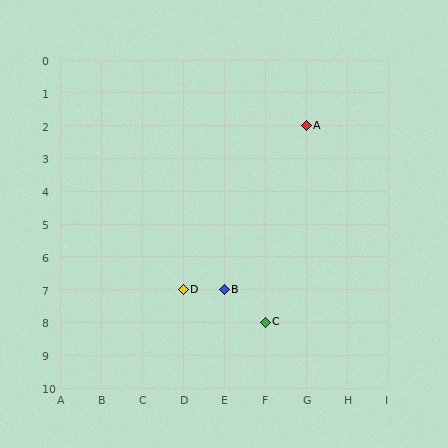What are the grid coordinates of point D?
Point D is at grid coordinates (D, 7).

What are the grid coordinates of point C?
Point C is at grid coordinates (F, 8).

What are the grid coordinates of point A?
Point A is at grid coordinates (G, 2).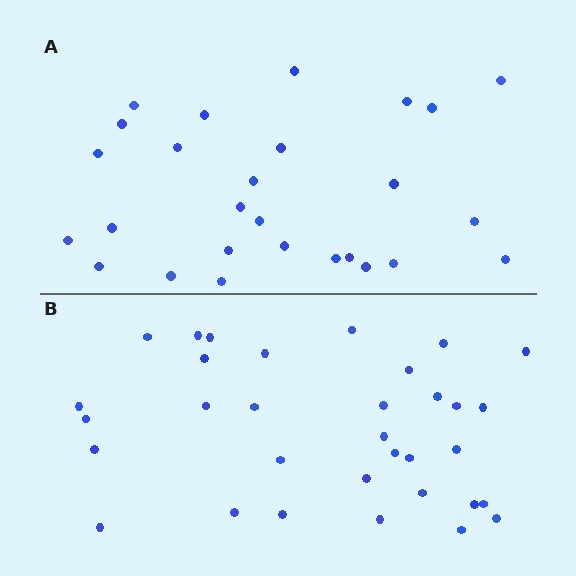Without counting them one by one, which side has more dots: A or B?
Region B (the bottom region) has more dots.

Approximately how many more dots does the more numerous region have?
Region B has about 6 more dots than region A.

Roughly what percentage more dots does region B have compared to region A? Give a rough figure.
About 20% more.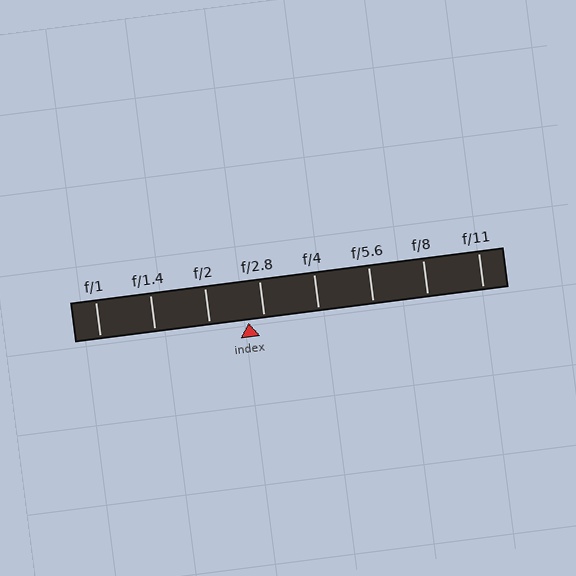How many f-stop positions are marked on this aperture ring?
There are 8 f-stop positions marked.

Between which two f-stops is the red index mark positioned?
The index mark is between f/2 and f/2.8.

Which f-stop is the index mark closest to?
The index mark is closest to f/2.8.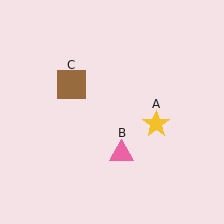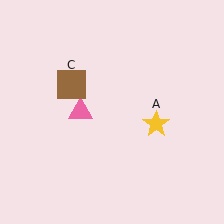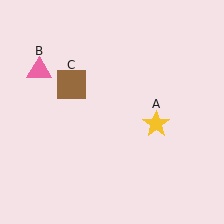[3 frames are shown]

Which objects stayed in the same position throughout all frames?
Yellow star (object A) and brown square (object C) remained stationary.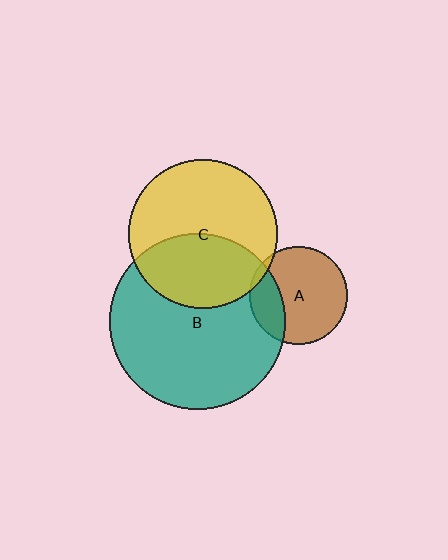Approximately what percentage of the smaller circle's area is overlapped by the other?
Approximately 5%.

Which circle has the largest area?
Circle B (teal).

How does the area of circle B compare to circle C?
Approximately 1.4 times.